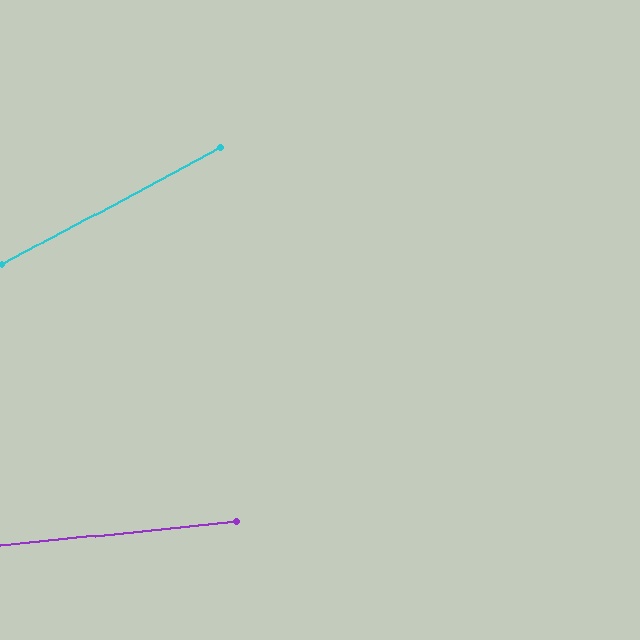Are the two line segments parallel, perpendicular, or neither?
Neither parallel nor perpendicular — they differ by about 22°.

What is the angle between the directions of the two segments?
Approximately 22 degrees.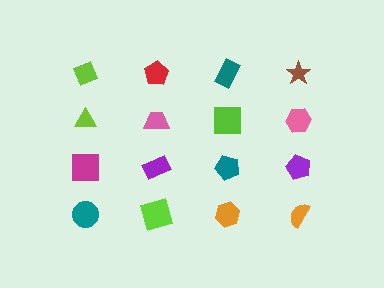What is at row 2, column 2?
A pink trapezoid.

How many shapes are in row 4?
4 shapes.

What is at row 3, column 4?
A purple pentagon.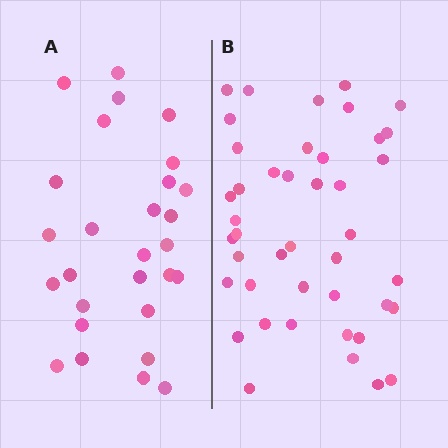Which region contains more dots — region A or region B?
Region B (the right region) has more dots.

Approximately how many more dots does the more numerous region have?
Region B has approximately 15 more dots than region A.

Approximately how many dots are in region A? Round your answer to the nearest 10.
About 30 dots. (The exact count is 28, which rounds to 30.)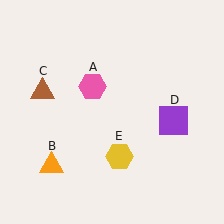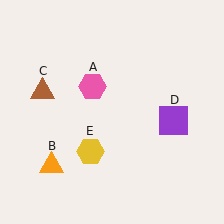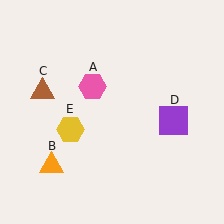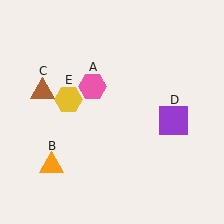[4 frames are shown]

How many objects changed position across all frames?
1 object changed position: yellow hexagon (object E).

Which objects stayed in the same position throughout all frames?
Pink hexagon (object A) and orange triangle (object B) and brown triangle (object C) and purple square (object D) remained stationary.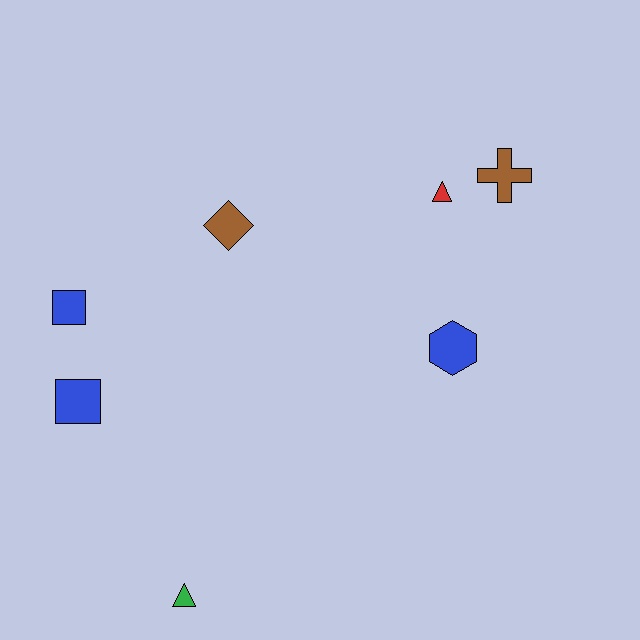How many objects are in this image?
There are 7 objects.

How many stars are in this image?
There are no stars.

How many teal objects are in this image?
There are no teal objects.